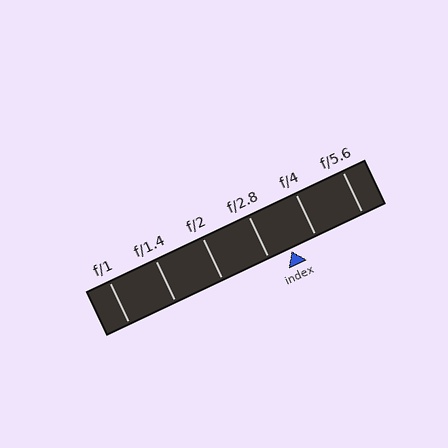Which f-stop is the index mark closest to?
The index mark is closest to f/2.8.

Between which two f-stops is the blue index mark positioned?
The index mark is between f/2.8 and f/4.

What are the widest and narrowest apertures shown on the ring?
The widest aperture shown is f/1 and the narrowest is f/5.6.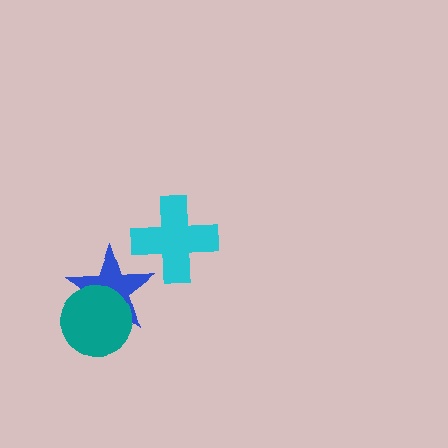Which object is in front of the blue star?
The teal circle is in front of the blue star.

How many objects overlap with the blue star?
1 object overlaps with the blue star.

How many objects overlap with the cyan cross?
0 objects overlap with the cyan cross.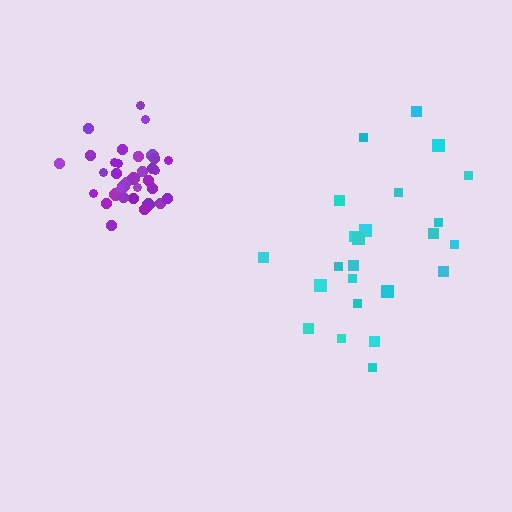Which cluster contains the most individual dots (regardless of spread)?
Purple (35).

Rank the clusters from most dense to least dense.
purple, cyan.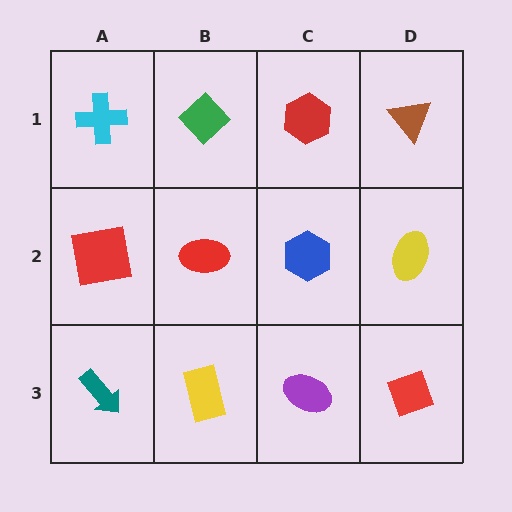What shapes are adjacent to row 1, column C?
A blue hexagon (row 2, column C), a green diamond (row 1, column B), a brown triangle (row 1, column D).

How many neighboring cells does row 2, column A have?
3.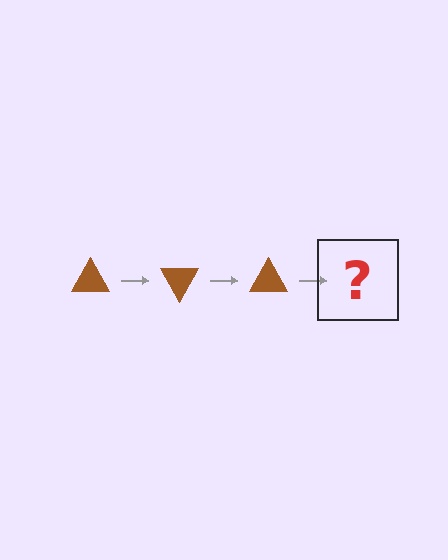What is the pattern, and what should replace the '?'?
The pattern is that the triangle rotates 60 degrees each step. The '?' should be a brown triangle rotated 180 degrees.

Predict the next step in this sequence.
The next step is a brown triangle rotated 180 degrees.